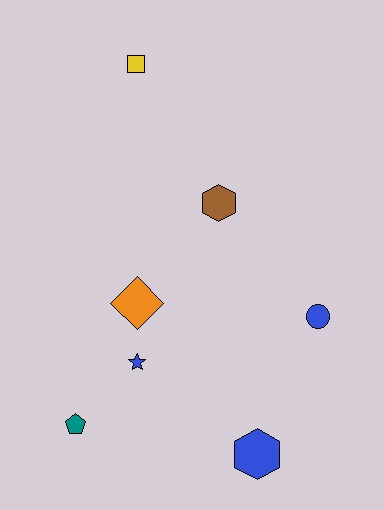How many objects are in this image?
There are 7 objects.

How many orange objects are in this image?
There is 1 orange object.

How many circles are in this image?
There is 1 circle.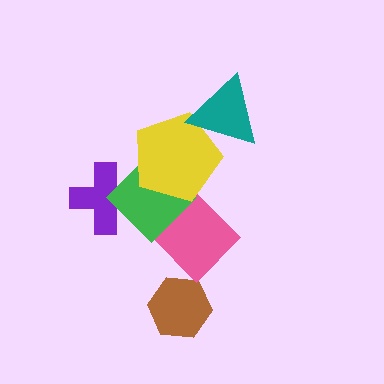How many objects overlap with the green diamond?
3 objects overlap with the green diamond.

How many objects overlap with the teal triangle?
1 object overlaps with the teal triangle.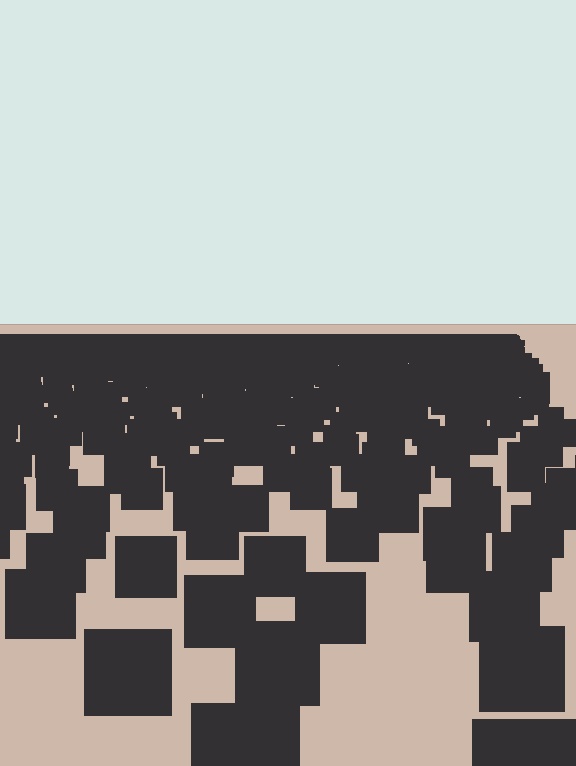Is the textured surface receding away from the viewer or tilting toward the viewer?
The surface is receding away from the viewer. Texture elements get smaller and denser toward the top.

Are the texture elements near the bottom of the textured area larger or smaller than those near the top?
Larger. Near the bottom, elements are closer to the viewer and appear at a bigger on-screen size.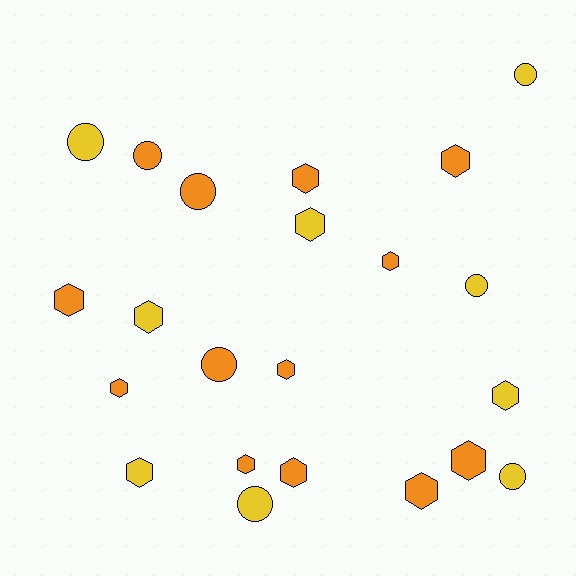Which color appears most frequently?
Orange, with 13 objects.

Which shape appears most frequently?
Hexagon, with 14 objects.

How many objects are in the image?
There are 22 objects.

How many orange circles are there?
There are 3 orange circles.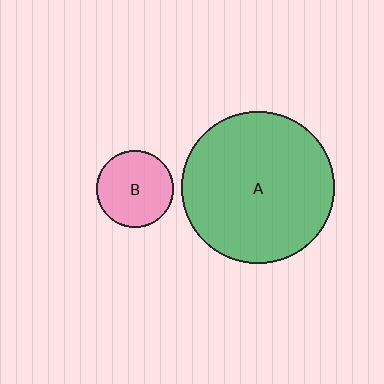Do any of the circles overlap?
No, none of the circles overlap.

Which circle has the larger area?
Circle A (green).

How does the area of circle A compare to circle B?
Approximately 3.9 times.